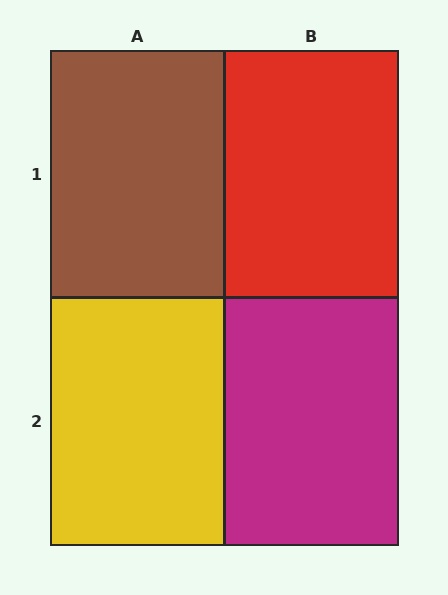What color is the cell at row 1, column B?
Red.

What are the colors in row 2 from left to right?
Yellow, magenta.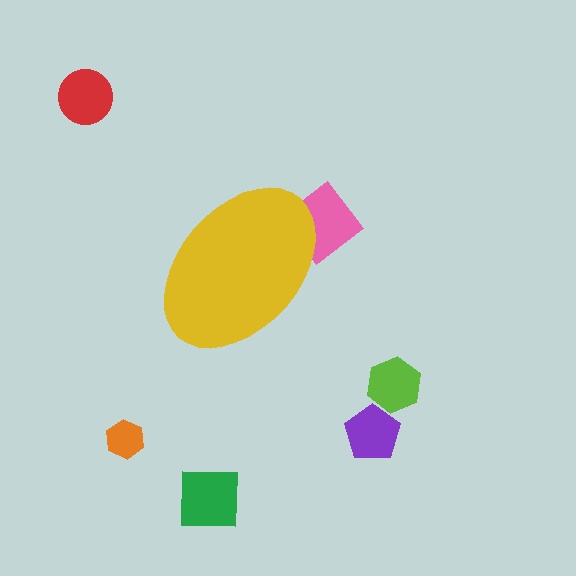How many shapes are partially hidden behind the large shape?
1 shape is partially hidden.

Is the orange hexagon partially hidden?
No, the orange hexagon is fully visible.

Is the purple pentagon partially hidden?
No, the purple pentagon is fully visible.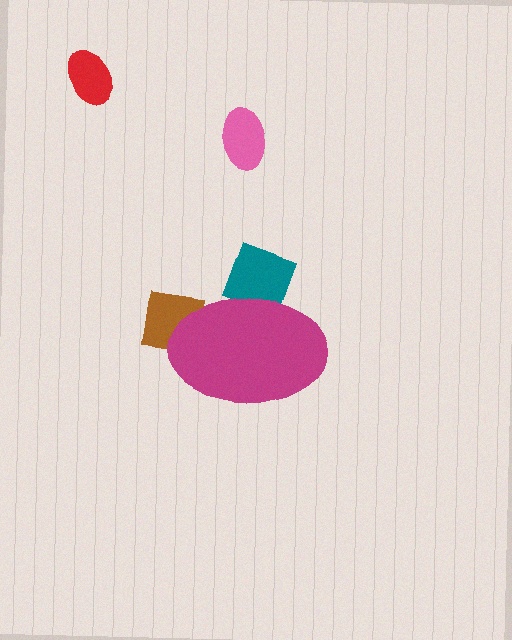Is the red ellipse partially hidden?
No, the red ellipse is fully visible.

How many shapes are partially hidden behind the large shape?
2 shapes are partially hidden.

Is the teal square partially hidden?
Yes, the teal square is partially hidden behind the magenta ellipse.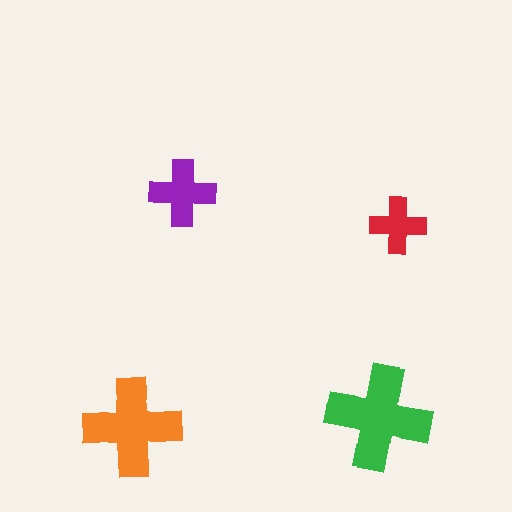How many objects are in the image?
There are 4 objects in the image.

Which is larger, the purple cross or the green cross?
The green one.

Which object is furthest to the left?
The orange cross is leftmost.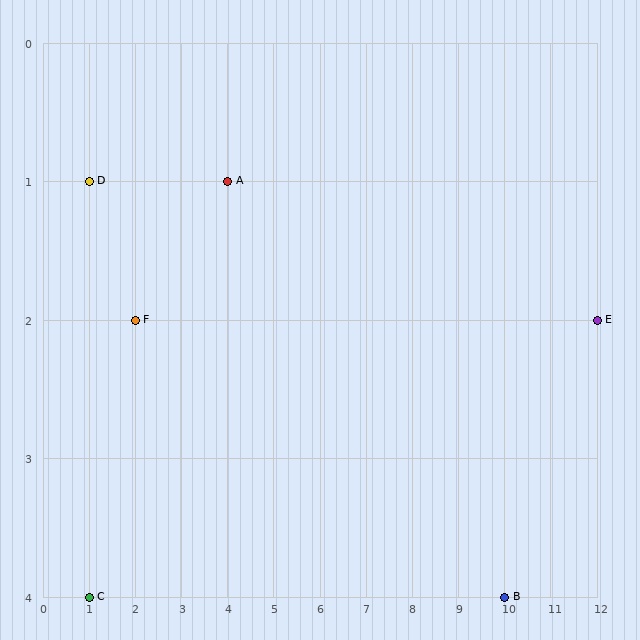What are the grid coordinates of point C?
Point C is at grid coordinates (1, 4).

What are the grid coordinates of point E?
Point E is at grid coordinates (12, 2).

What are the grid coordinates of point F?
Point F is at grid coordinates (2, 2).